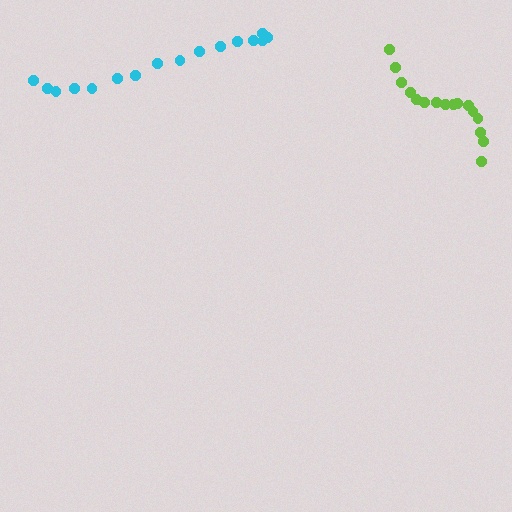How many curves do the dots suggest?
There are 2 distinct paths.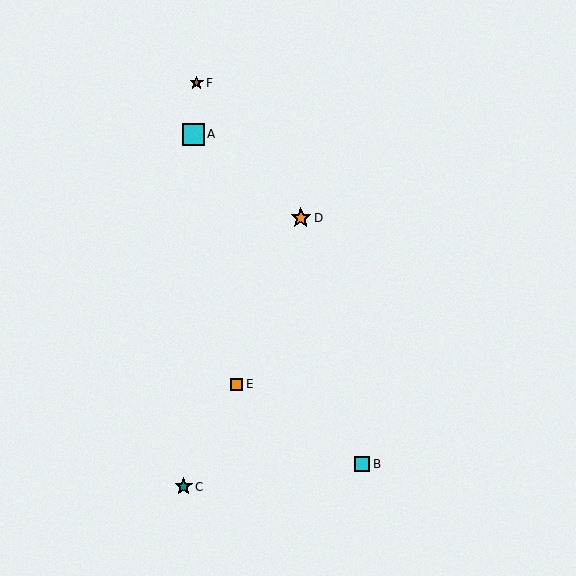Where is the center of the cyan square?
The center of the cyan square is at (193, 134).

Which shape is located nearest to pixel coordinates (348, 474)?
The cyan square (labeled B) at (362, 464) is nearest to that location.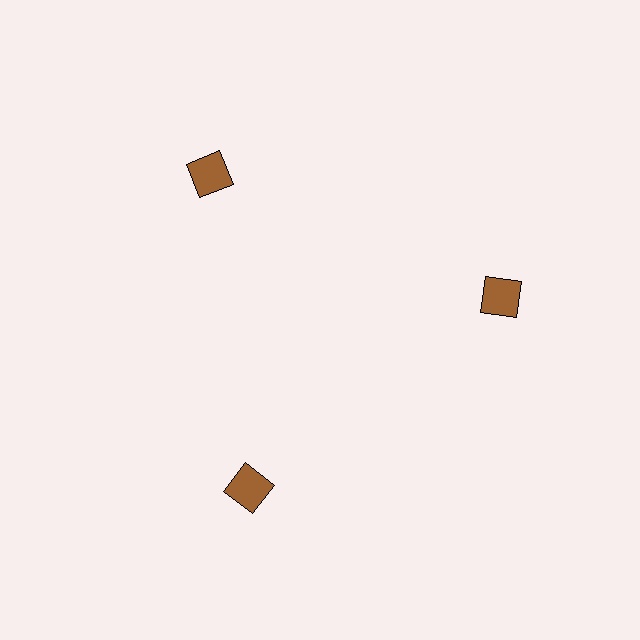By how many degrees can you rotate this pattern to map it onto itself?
The pattern maps onto itself every 120 degrees of rotation.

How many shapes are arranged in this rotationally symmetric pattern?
There are 3 shapes, arranged in 3 groups of 1.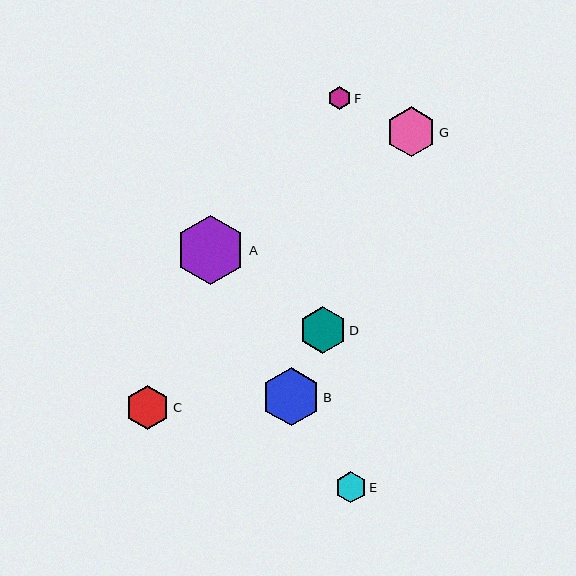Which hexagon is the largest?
Hexagon A is the largest with a size of approximately 70 pixels.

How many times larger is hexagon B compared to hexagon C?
Hexagon B is approximately 1.3 times the size of hexagon C.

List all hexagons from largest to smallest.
From largest to smallest: A, B, G, D, C, E, F.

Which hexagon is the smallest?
Hexagon F is the smallest with a size of approximately 22 pixels.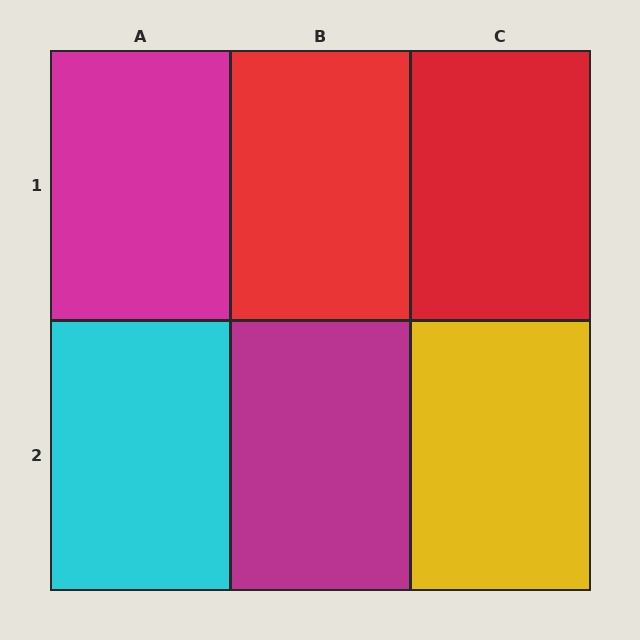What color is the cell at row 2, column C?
Yellow.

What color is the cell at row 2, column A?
Cyan.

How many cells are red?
2 cells are red.